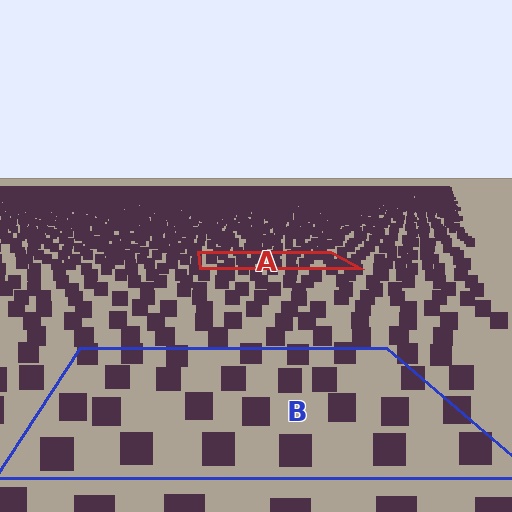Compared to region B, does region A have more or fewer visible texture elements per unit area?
Region A has more texture elements per unit area — they are packed more densely because it is farther away.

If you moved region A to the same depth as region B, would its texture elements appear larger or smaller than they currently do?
They would appear larger. At a closer depth, the same texture elements are projected at a bigger on-screen size.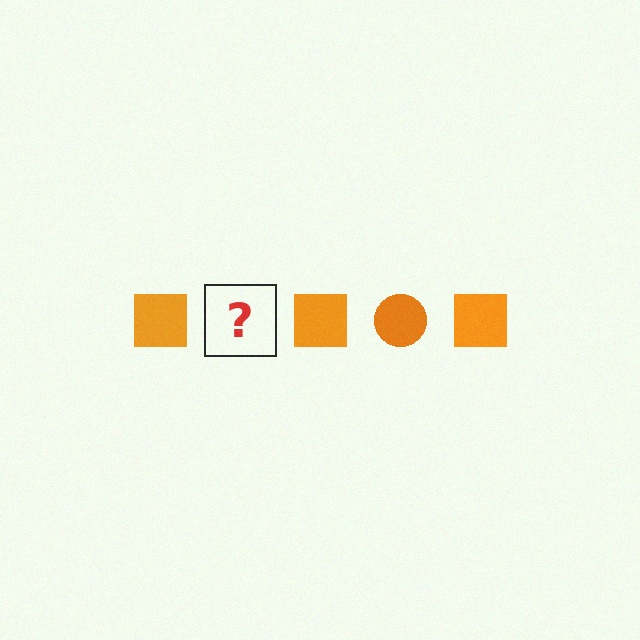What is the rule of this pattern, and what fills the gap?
The rule is that the pattern cycles through square, circle shapes in orange. The gap should be filled with an orange circle.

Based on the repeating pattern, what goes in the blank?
The blank should be an orange circle.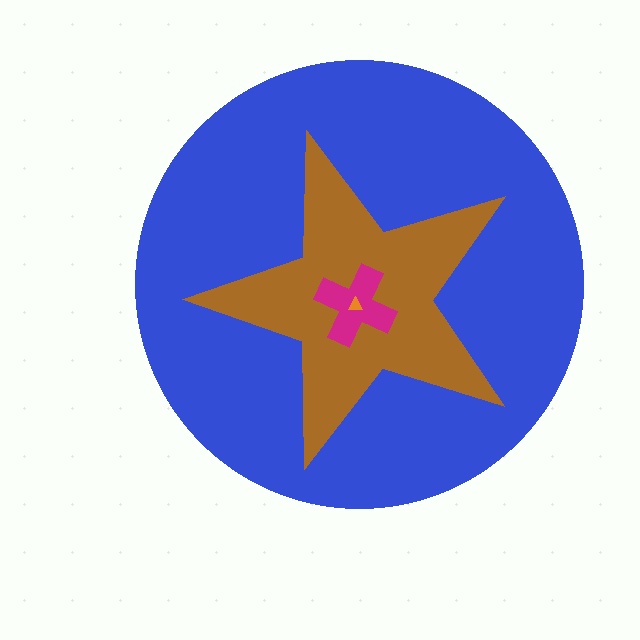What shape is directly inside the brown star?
The magenta cross.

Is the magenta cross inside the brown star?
Yes.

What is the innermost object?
The orange triangle.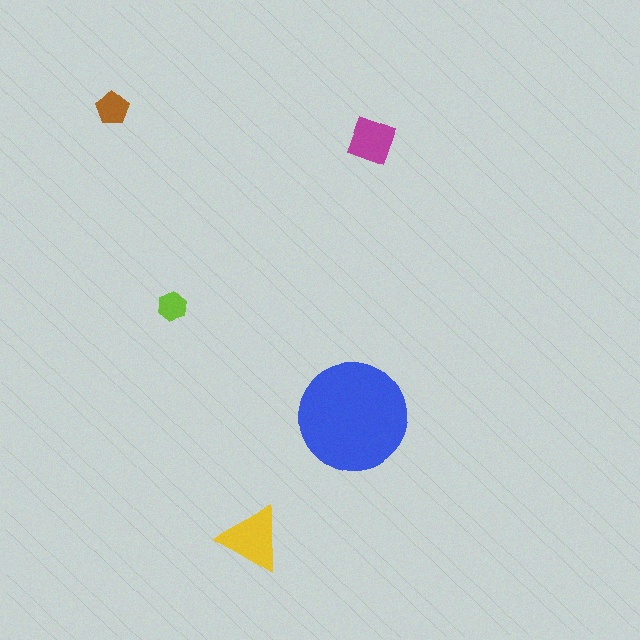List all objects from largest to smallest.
The blue circle, the yellow triangle, the magenta diamond, the brown pentagon, the lime hexagon.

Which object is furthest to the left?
The brown pentagon is leftmost.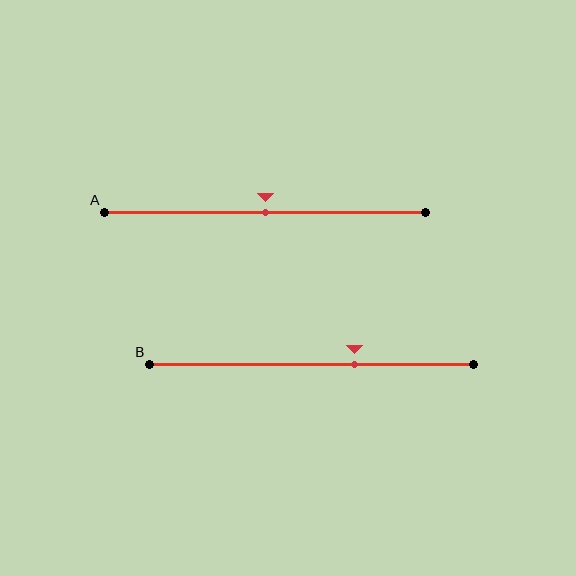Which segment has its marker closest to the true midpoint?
Segment A has its marker closest to the true midpoint.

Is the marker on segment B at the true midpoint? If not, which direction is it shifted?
No, the marker on segment B is shifted to the right by about 13% of the segment length.